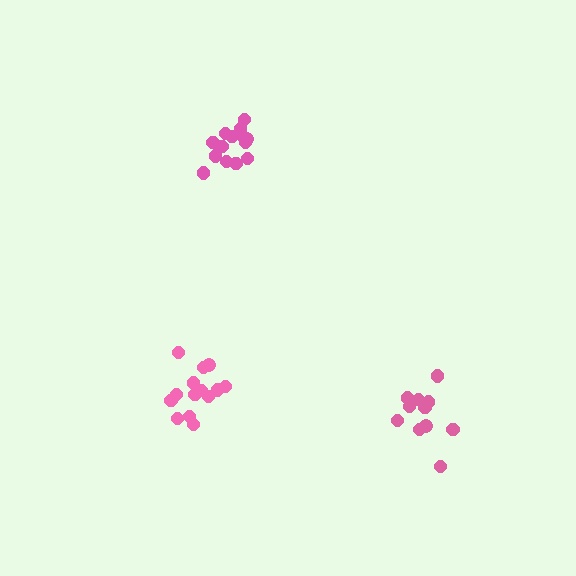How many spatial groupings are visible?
There are 3 spatial groupings.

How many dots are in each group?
Group 1: 11 dots, Group 2: 14 dots, Group 3: 14 dots (39 total).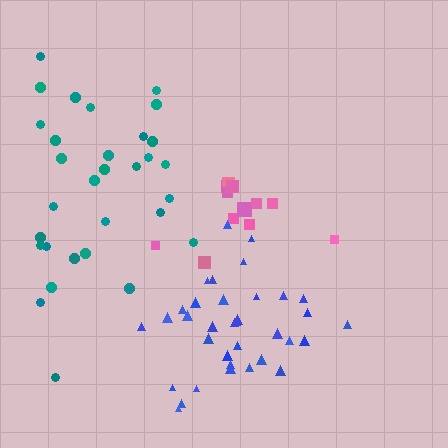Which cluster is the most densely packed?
Blue.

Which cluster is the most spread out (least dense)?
Pink.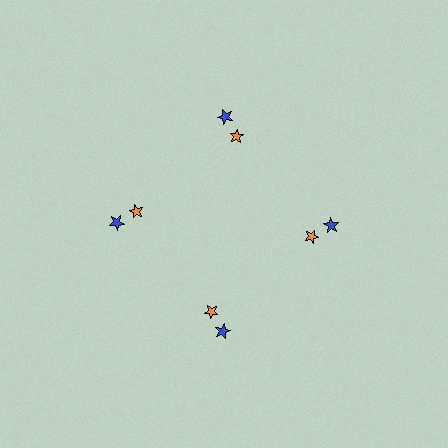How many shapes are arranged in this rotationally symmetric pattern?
There are 8 shapes, arranged in 4 groups of 2.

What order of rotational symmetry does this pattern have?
This pattern has 4-fold rotational symmetry.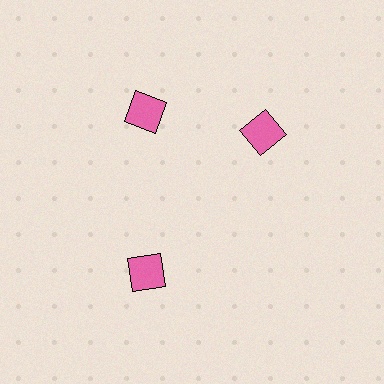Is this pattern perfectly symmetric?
No. The 3 pink squares are arranged in a ring, but one element near the 3 o'clock position is rotated out of alignment along the ring, breaking the 3-fold rotational symmetry.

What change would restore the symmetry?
The symmetry would be restored by rotating it back into even spacing with its neighbors so that all 3 squares sit at equal angles and equal distance from the center.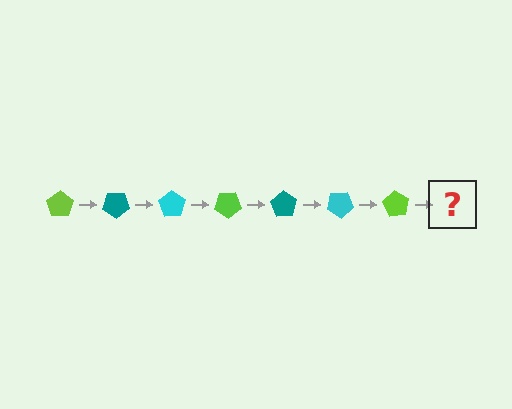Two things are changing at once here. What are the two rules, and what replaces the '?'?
The two rules are that it rotates 35 degrees each step and the color cycles through lime, teal, and cyan. The '?' should be a teal pentagon, rotated 245 degrees from the start.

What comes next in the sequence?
The next element should be a teal pentagon, rotated 245 degrees from the start.